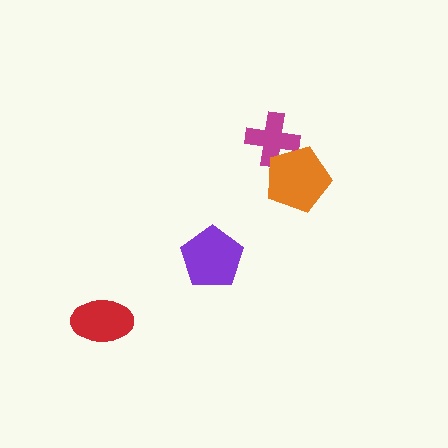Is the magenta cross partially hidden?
Yes, it is partially covered by another shape.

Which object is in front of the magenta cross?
The orange pentagon is in front of the magenta cross.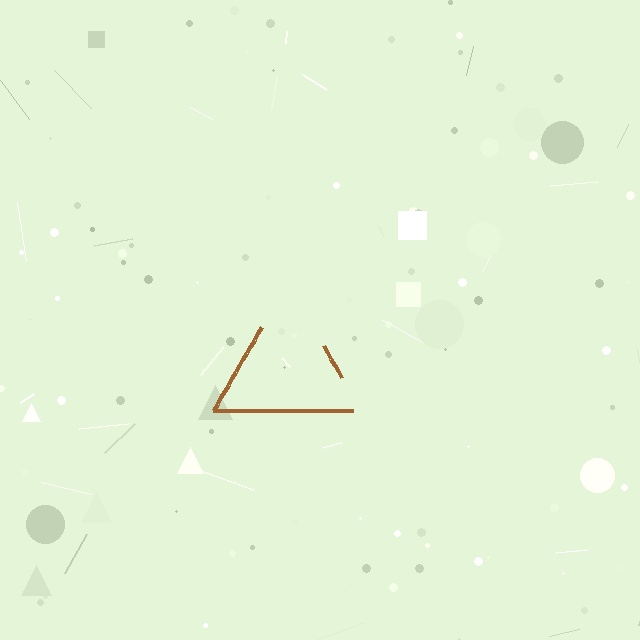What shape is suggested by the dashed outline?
The dashed outline suggests a triangle.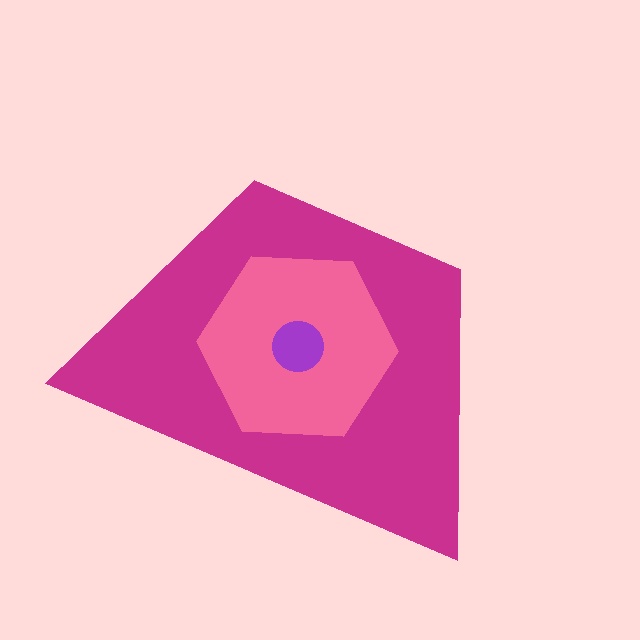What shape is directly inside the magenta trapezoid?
The pink hexagon.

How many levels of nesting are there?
3.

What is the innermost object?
The purple circle.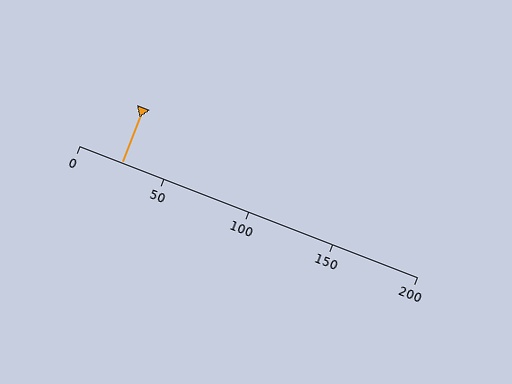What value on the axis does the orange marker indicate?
The marker indicates approximately 25.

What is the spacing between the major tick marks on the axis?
The major ticks are spaced 50 apart.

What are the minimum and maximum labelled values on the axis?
The axis runs from 0 to 200.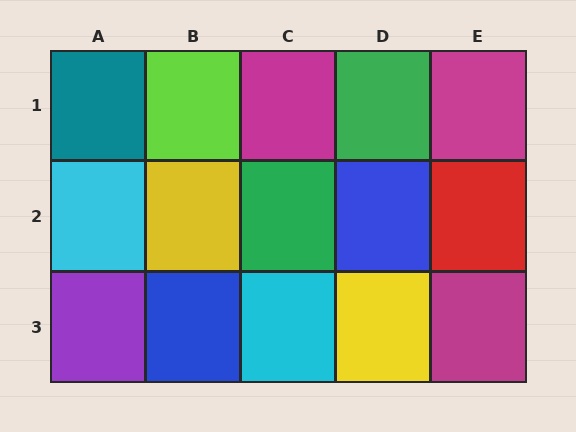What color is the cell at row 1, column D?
Green.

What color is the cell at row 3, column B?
Blue.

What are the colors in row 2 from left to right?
Cyan, yellow, green, blue, red.